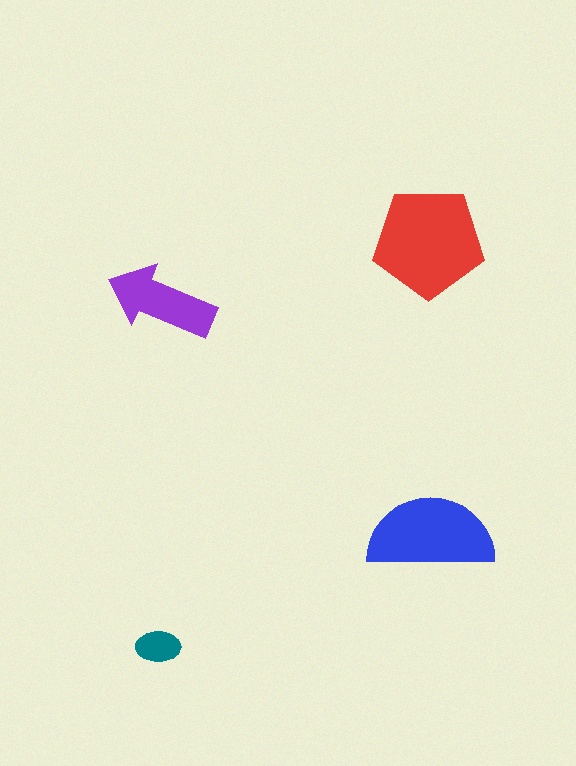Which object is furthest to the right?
The blue semicircle is rightmost.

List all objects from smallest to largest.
The teal ellipse, the purple arrow, the blue semicircle, the red pentagon.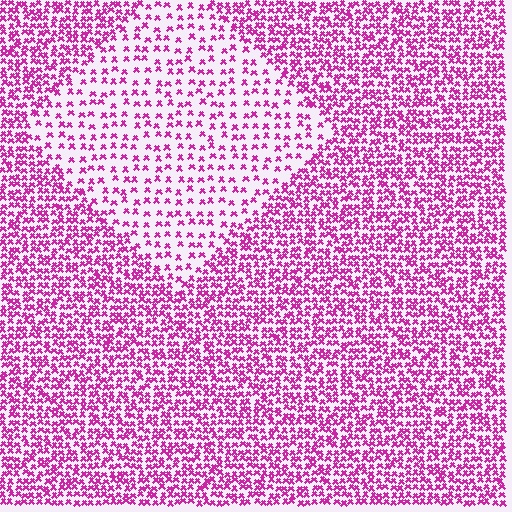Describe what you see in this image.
The image contains small magenta elements arranged at two different densities. A diamond-shaped region is visible where the elements are less densely packed than the surrounding area.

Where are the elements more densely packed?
The elements are more densely packed outside the diamond boundary.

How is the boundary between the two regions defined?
The boundary is defined by a change in element density (approximately 2.3x ratio). All elements are the same color, size, and shape.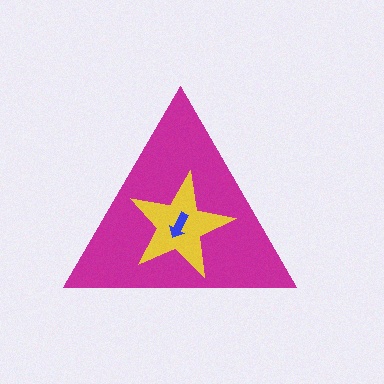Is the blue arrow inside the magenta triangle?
Yes.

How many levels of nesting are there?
3.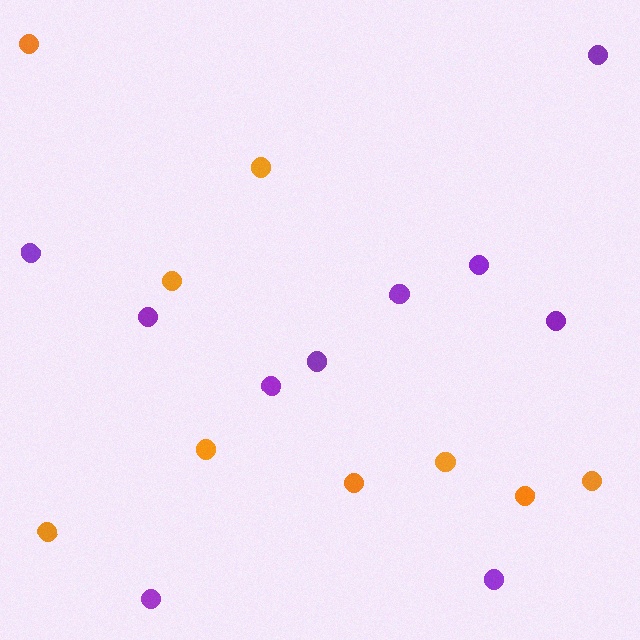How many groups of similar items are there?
There are 2 groups: one group of purple circles (10) and one group of orange circles (9).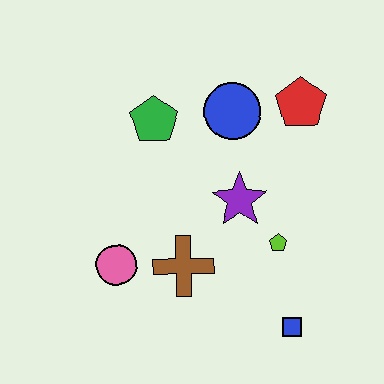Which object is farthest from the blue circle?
The blue square is farthest from the blue circle.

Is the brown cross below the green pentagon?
Yes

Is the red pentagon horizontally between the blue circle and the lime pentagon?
No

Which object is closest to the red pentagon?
The blue circle is closest to the red pentagon.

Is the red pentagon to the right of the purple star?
Yes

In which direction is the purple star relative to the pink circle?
The purple star is to the right of the pink circle.